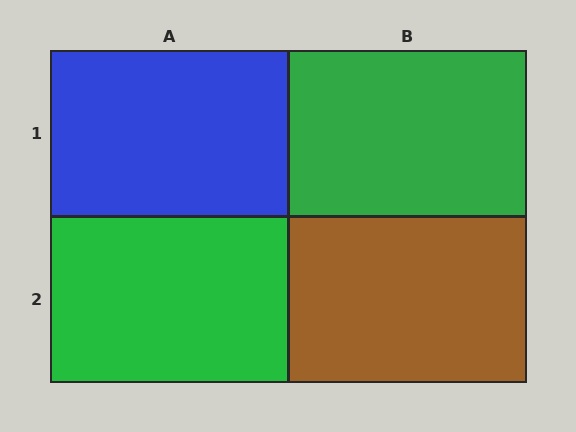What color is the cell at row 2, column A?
Green.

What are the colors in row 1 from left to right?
Blue, green.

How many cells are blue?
1 cell is blue.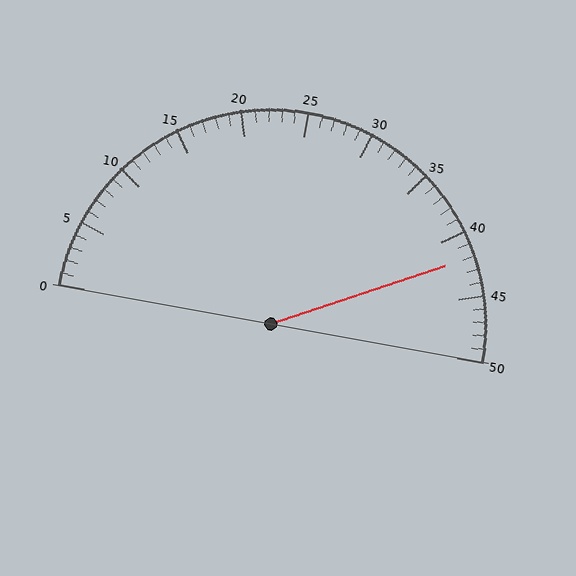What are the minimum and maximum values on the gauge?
The gauge ranges from 0 to 50.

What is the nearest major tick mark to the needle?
The nearest major tick mark is 40.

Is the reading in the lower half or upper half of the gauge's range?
The reading is in the upper half of the range (0 to 50).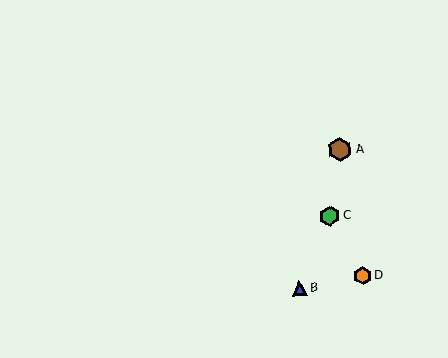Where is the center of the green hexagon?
The center of the green hexagon is at (329, 216).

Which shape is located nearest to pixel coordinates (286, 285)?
The blue triangle (labeled B) at (299, 289) is nearest to that location.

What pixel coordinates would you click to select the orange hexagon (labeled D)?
Click at (362, 276) to select the orange hexagon D.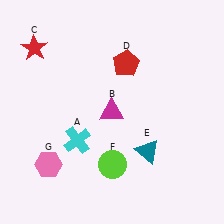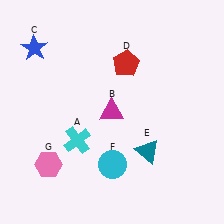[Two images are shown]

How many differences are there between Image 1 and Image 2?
There are 2 differences between the two images.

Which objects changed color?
C changed from red to blue. F changed from lime to cyan.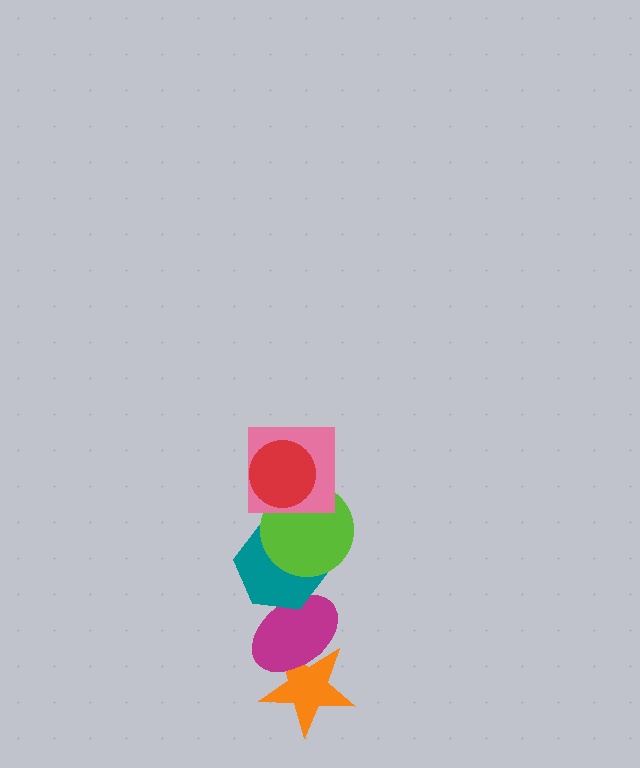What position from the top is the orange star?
The orange star is 6th from the top.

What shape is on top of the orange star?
The magenta ellipse is on top of the orange star.